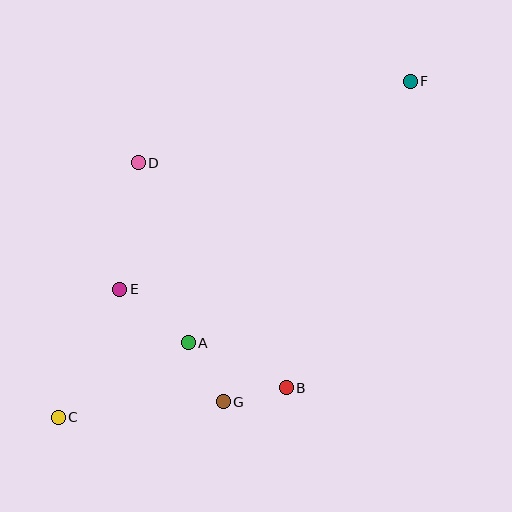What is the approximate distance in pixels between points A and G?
The distance between A and G is approximately 69 pixels.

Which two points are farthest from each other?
Points C and F are farthest from each other.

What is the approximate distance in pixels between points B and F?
The distance between B and F is approximately 330 pixels.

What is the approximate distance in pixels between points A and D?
The distance between A and D is approximately 186 pixels.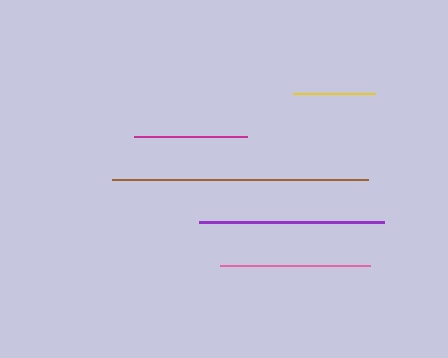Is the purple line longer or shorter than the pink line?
The purple line is longer than the pink line.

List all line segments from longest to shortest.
From longest to shortest: brown, purple, pink, magenta, yellow.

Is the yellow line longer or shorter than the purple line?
The purple line is longer than the yellow line.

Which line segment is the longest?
The brown line is the longest at approximately 256 pixels.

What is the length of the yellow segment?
The yellow segment is approximately 83 pixels long.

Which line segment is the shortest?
The yellow line is the shortest at approximately 83 pixels.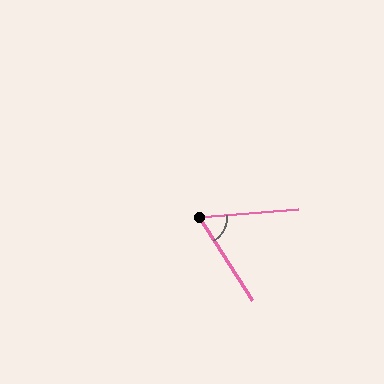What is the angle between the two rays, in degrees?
Approximately 62 degrees.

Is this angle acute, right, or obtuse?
It is acute.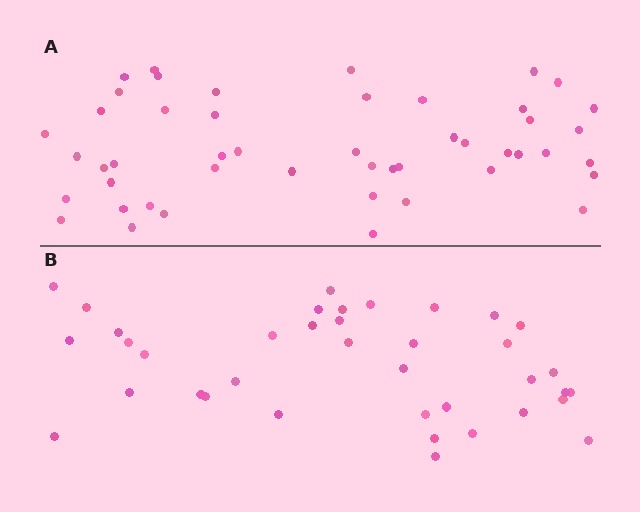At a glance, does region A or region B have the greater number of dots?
Region A (the top region) has more dots.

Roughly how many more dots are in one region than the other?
Region A has roughly 10 or so more dots than region B.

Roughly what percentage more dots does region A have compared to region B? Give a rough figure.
About 25% more.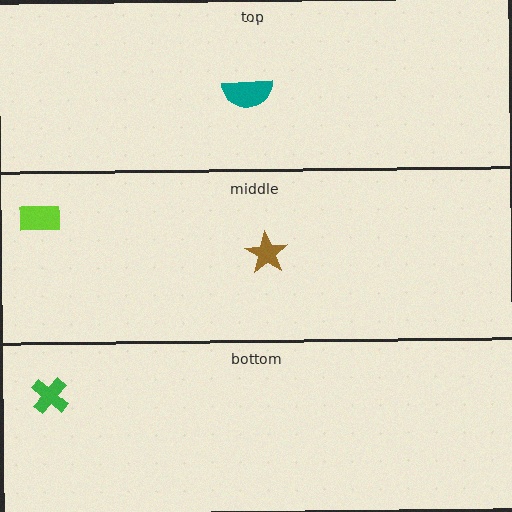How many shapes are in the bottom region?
1.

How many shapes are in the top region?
1.